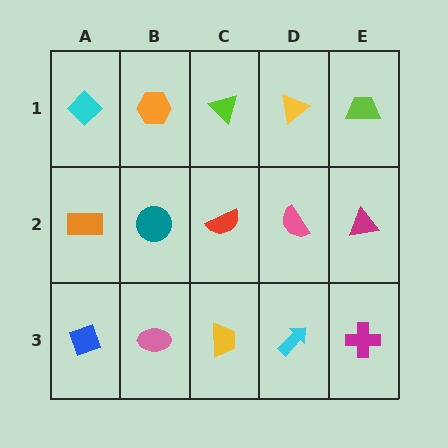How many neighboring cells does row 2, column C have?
4.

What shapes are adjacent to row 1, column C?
A red semicircle (row 2, column C), an orange hexagon (row 1, column B), a yellow triangle (row 1, column D).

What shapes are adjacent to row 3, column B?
A teal circle (row 2, column B), a blue diamond (row 3, column A), a yellow trapezoid (row 3, column C).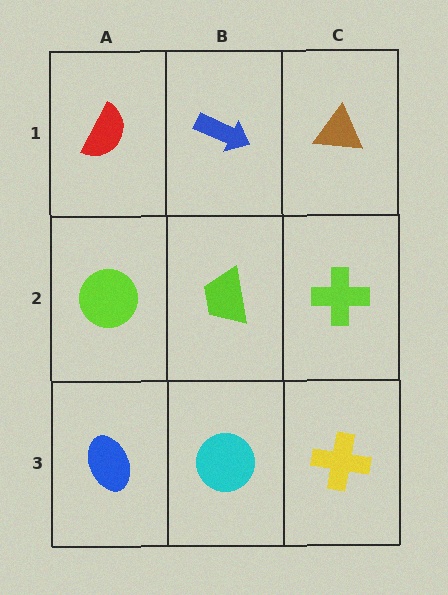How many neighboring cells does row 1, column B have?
3.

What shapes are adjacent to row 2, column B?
A blue arrow (row 1, column B), a cyan circle (row 3, column B), a lime circle (row 2, column A), a lime cross (row 2, column C).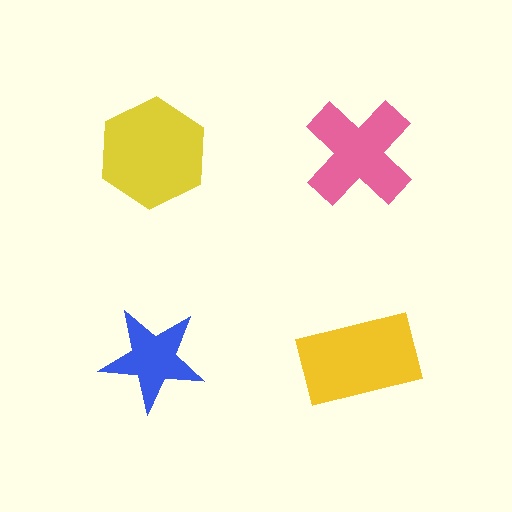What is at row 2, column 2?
A yellow rectangle.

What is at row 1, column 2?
A pink cross.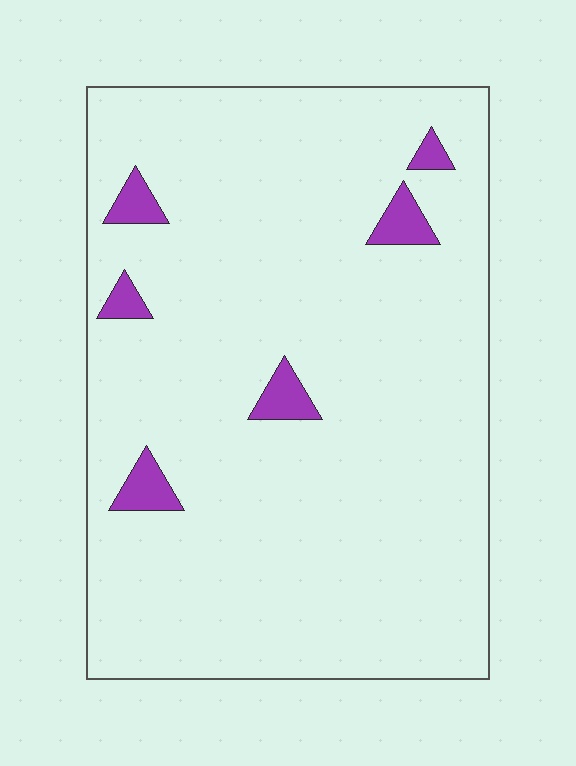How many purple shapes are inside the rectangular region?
6.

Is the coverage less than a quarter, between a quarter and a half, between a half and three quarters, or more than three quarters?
Less than a quarter.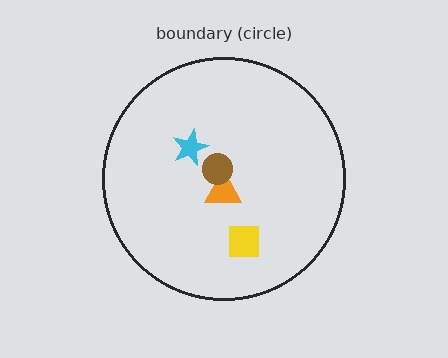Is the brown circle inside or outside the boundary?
Inside.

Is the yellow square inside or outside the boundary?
Inside.